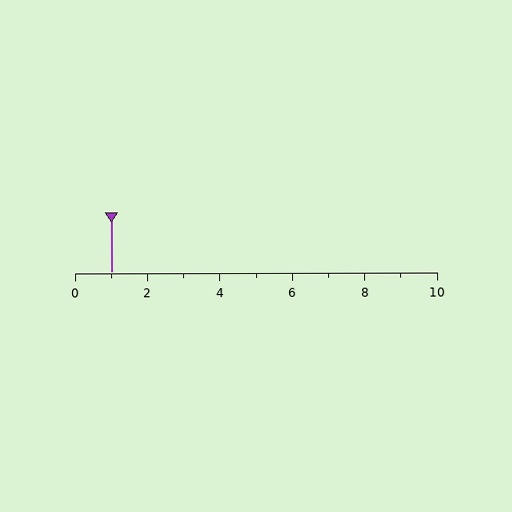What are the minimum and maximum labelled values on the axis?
The axis runs from 0 to 10.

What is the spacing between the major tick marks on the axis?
The major ticks are spaced 2 apart.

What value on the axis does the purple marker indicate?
The marker indicates approximately 1.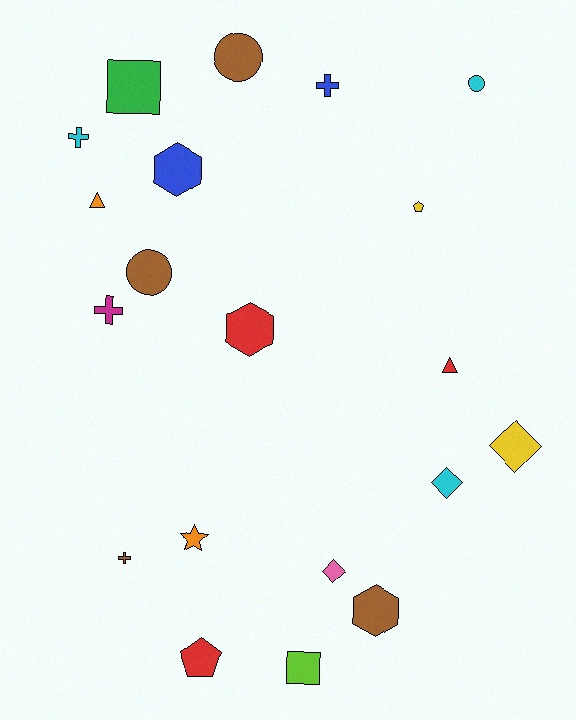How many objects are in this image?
There are 20 objects.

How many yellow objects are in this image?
There are 2 yellow objects.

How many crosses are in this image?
There are 4 crosses.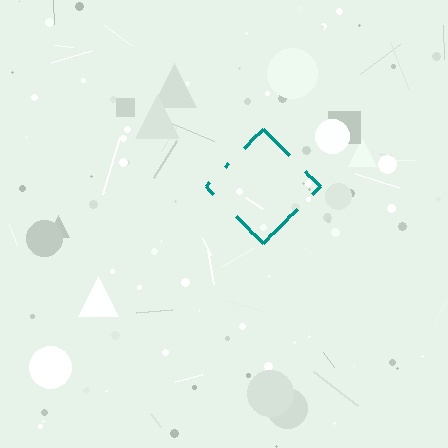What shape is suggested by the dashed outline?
The dashed outline suggests a diamond.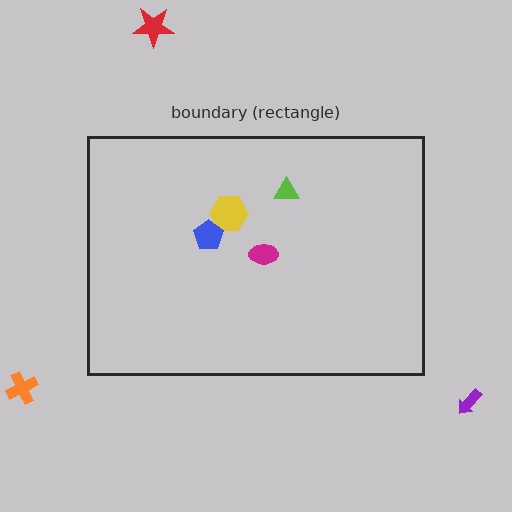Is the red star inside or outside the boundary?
Outside.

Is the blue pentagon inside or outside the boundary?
Inside.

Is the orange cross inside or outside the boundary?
Outside.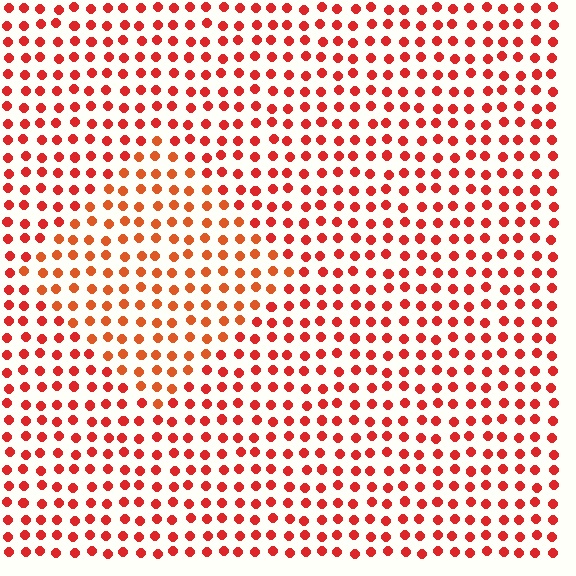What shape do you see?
I see a diamond.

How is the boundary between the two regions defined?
The boundary is defined purely by a slight shift in hue (about 18 degrees). Spacing, size, and orientation are identical on both sides.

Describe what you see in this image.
The image is filled with small red elements in a uniform arrangement. A diamond-shaped region is visible where the elements are tinted to a slightly different hue, forming a subtle color boundary.